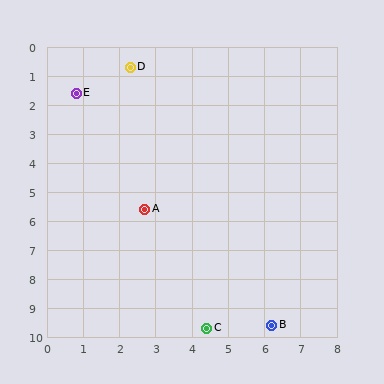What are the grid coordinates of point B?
Point B is at approximately (6.2, 9.6).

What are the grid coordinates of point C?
Point C is at approximately (4.4, 9.7).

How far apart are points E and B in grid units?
Points E and B are about 9.7 grid units apart.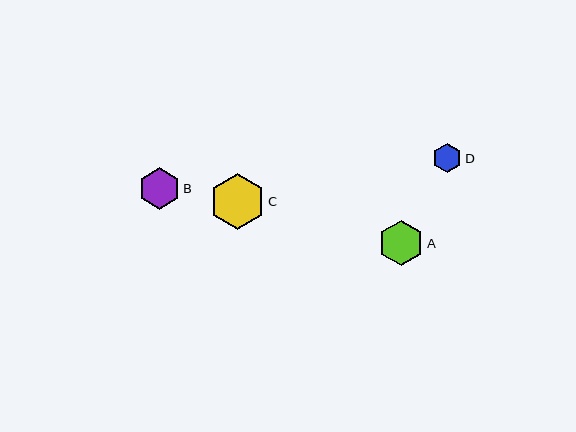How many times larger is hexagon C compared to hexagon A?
Hexagon C is approximately 1.2 times the size of hexagon A.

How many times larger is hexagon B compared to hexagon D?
Hexagon B is approximately 1.4 times the size of hexagon D.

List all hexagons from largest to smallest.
From largest to smallest: C, A, B, D.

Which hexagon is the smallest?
Hexagon D is the smallest with a size of approximately 29 pixels.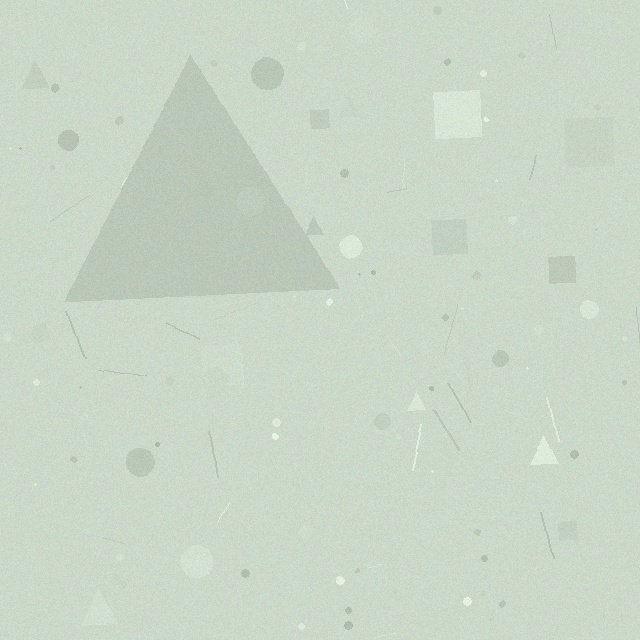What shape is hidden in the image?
A triangle is hidden in the image.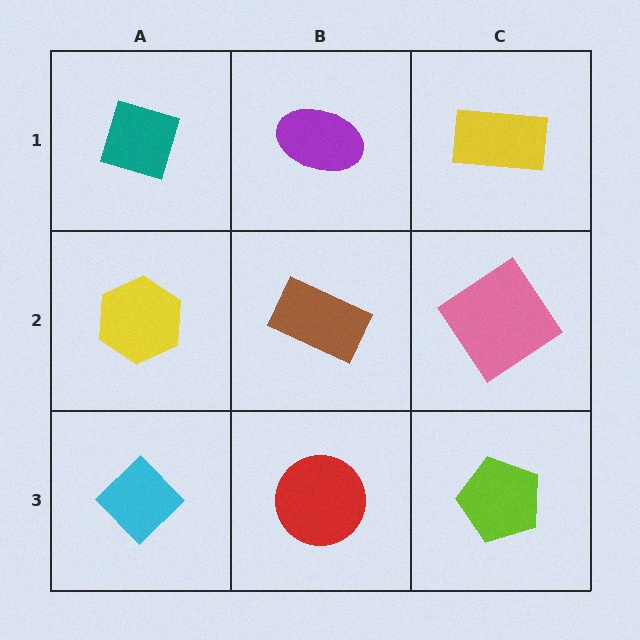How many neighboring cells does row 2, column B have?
4.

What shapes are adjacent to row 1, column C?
A pink diamond (row 2, column C), a purple ellipse (row 1, column B).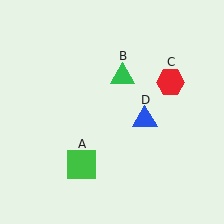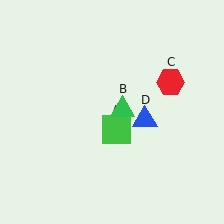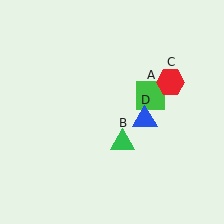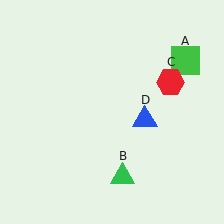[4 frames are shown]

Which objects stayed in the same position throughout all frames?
Red hexagon (object C) and blue triangle (object D) remained stationary.